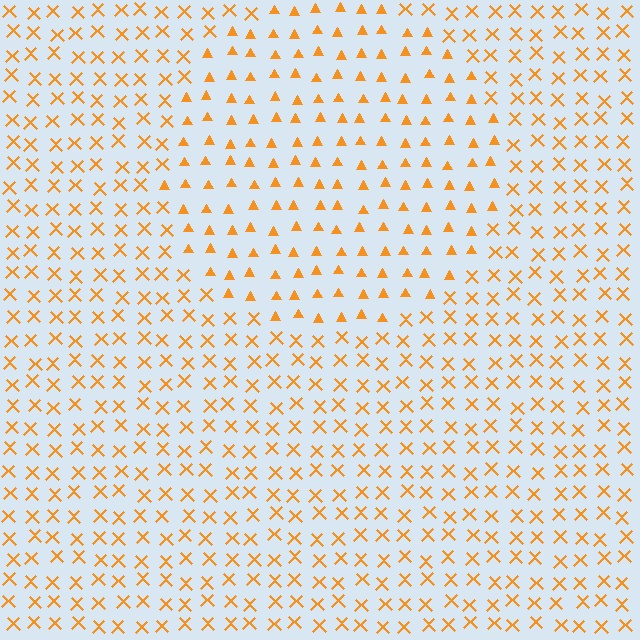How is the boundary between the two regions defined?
The boundary is defined by a change in element shape: triangles inside vs. X marks outside. All elements share the same color and spacing.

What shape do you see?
I see a circle.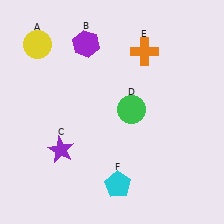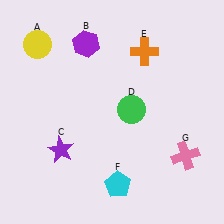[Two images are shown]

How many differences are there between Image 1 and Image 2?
There is 1 difference between the two images.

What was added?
A pink cross (G) was added in Image 2.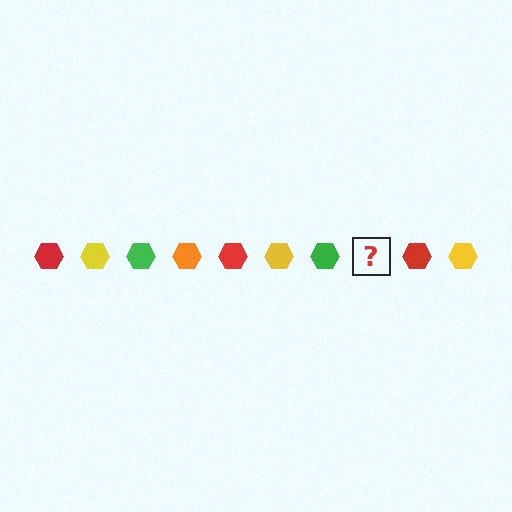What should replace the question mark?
The question mark should be replaced with an orange hexagon.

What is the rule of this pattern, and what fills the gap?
The rule is that the pattern cycles through red, yellow, green, orange hexagons. The gap should be filled with an orange hexagon.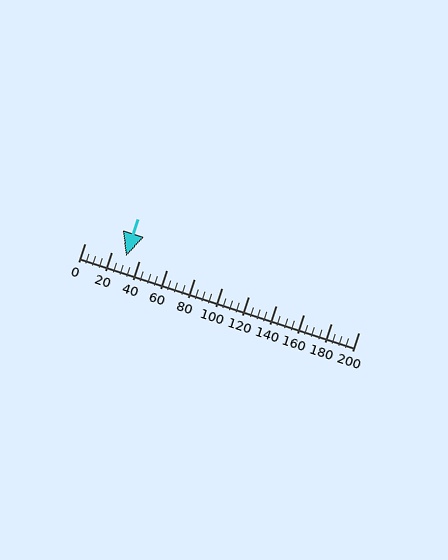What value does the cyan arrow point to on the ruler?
The cyan arrow points to approximately 30.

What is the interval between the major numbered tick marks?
The major tick marks are spaced 20 units apart.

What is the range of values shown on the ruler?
The ruler shows values from 0 to 200.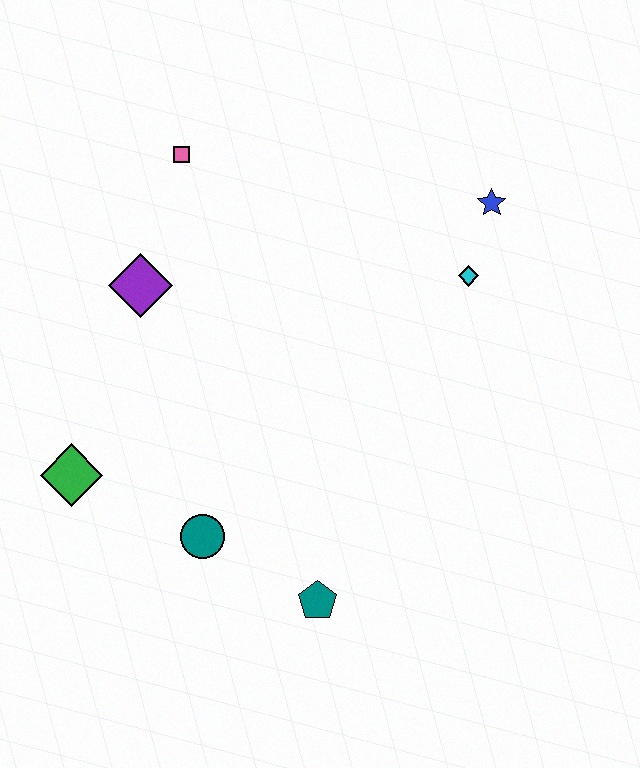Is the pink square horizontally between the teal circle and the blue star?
No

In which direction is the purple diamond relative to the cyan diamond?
The purple diamond is to the left of the cyan diamond.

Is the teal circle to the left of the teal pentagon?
Yes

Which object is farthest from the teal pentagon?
The pink square is farthest from the teal pentagon.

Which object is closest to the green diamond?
The teal circle is closest to the green diamond.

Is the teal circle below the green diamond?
Yes